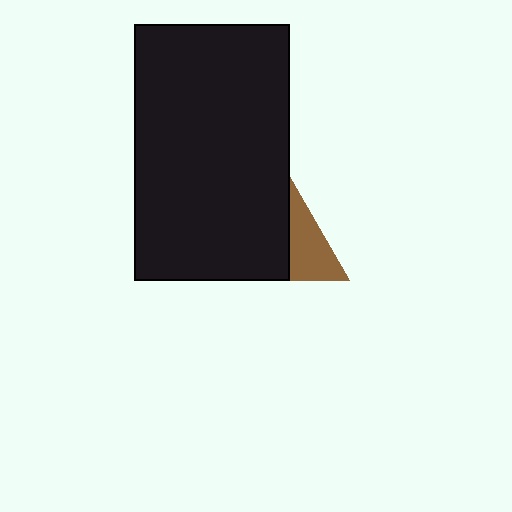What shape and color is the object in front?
The object in front is a black rectangle.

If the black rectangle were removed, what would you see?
You would see the complete brown triangle.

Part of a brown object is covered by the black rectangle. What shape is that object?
It is a triangle.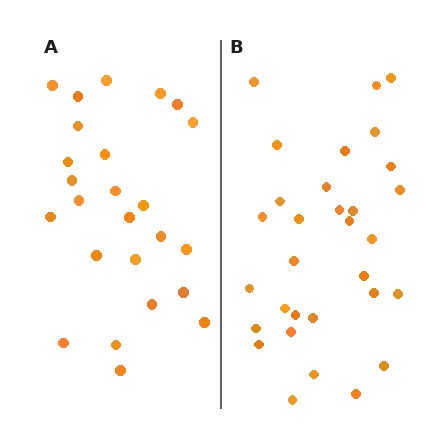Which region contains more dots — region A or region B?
Region B (the right region) has more dots.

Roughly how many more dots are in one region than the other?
Region B has about 6 more dots than region A.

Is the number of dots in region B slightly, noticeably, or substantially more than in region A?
Region B has only slightly more — the two regions are fairly close. The ratio is roughly 1.2 to 1.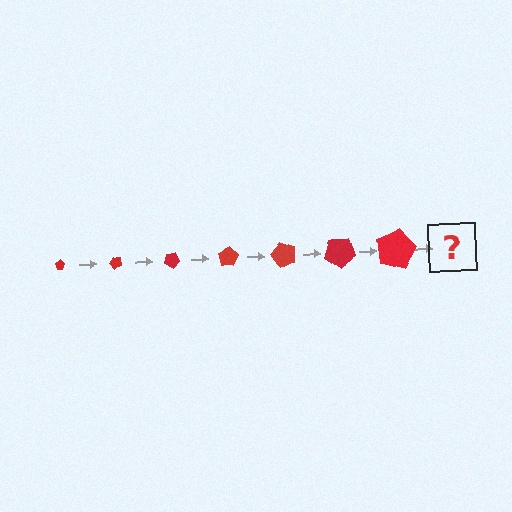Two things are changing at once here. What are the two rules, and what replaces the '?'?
The two rules are that the pentagon grows larger each step and it rotates 50 degrees each step. The '?' should be a pentagon, larger than the previous one and rotated 350 degrees from the start.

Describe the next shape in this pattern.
It should be a pentagon, larger than the previous one and rotated 350 degrees from the start.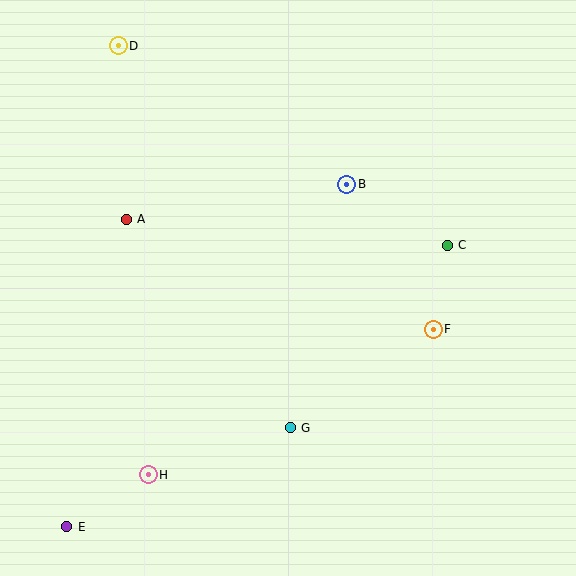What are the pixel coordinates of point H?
Point H is at (148, 475).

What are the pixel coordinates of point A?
Point A is at (126, 219).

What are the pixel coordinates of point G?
Point G is at (290, 428).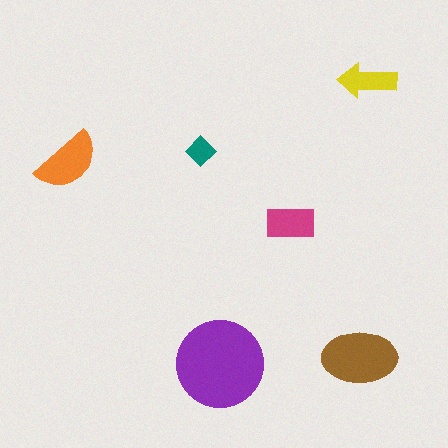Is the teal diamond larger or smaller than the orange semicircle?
Smaller.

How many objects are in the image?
There are 6 objects in the image.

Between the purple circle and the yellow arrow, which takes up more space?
The purple circle.